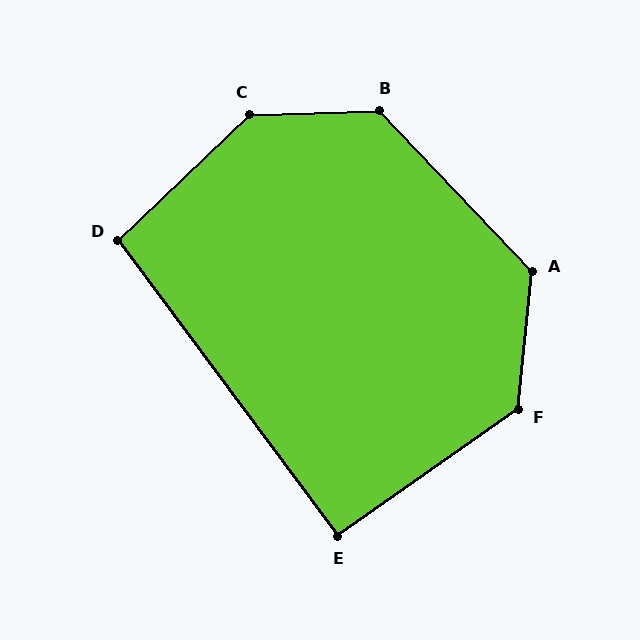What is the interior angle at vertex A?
Approximately 131 degrees (obtuse).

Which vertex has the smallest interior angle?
E, at approximately 91 degrees.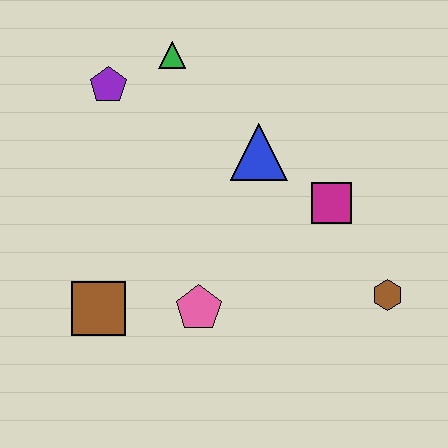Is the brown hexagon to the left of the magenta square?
No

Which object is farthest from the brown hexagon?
The purple pentagon is farthest from the brown hexagon.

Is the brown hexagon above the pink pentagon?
Yes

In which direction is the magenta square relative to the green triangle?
The magenta square is to the right of the green triangle.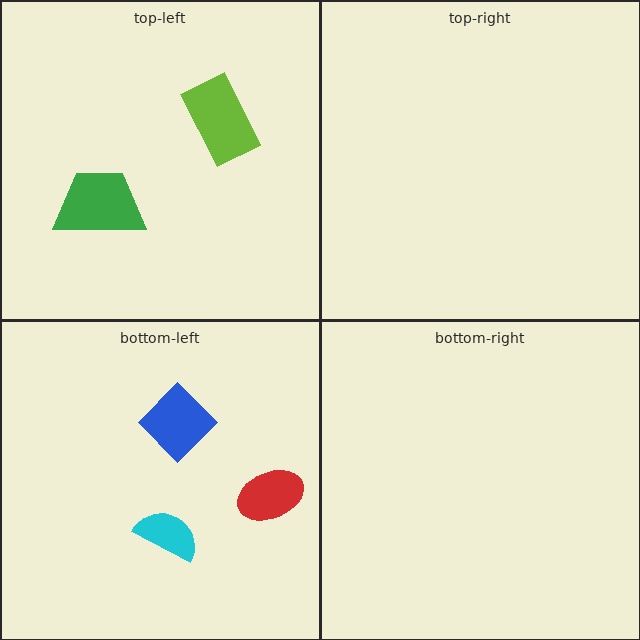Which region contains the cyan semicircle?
The bottom-left region.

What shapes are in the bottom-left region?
The red ellipse, the blue diamond, the cyan semicircle.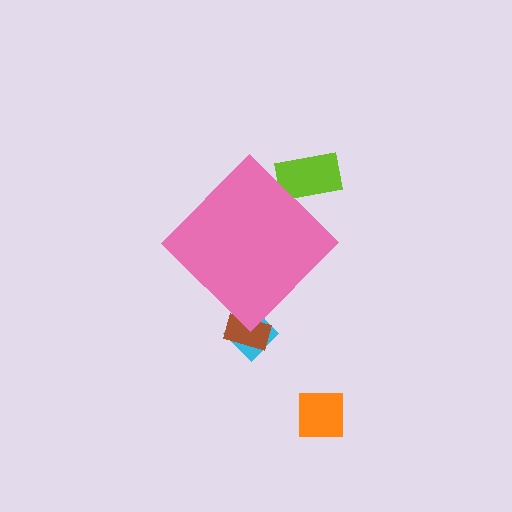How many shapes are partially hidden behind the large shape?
3 shapes are partially hidden.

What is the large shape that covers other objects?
A pink diamond.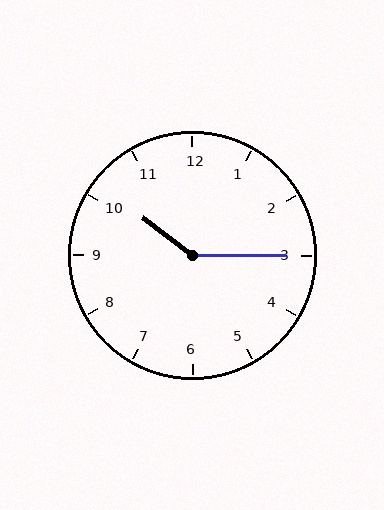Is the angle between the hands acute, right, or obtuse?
It is obtuse.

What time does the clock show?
10:15.